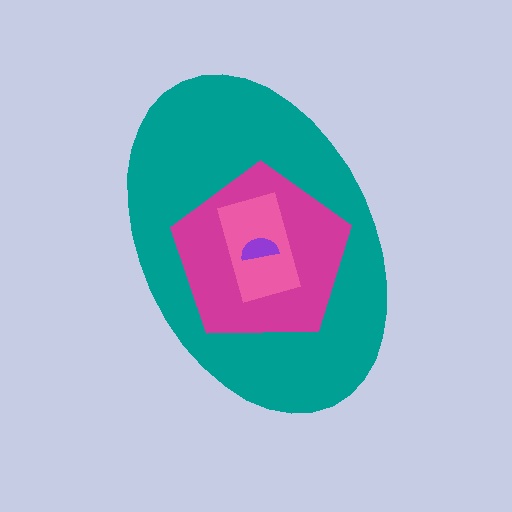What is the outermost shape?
The teal ellipse.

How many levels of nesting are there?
4.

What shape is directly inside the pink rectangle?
The purple semicircle.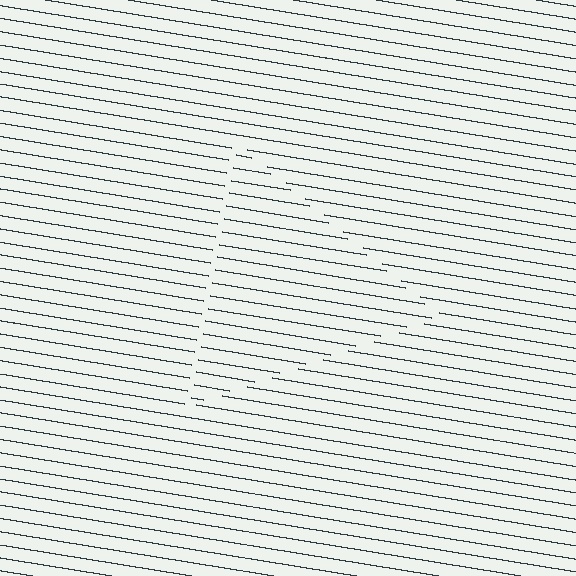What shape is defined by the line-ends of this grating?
An illusory triangle. The interior of the shape contains the same grating, shifted by half a period — the contour is defined by the phase discontinuity where line-ends from the inner and outer gratings abut.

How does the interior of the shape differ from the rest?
The interior of the shape contains the same grating, shifted by half a period — the contour is defined by the phase discontinuity where line-ends from the inner and outer gratings abut.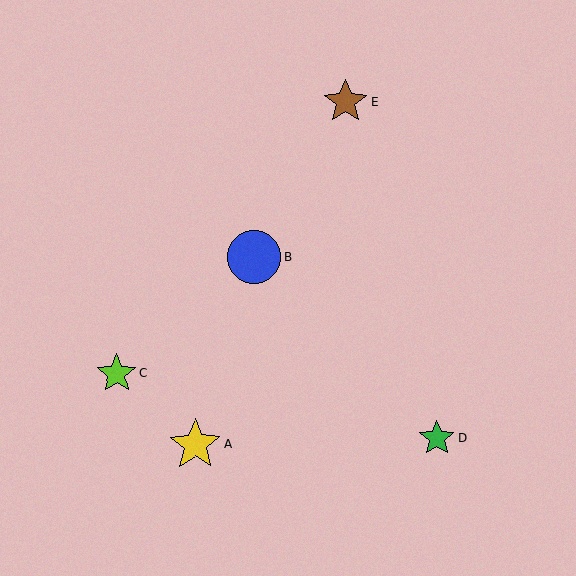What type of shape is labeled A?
Shape A is a yellow star.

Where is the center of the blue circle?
The center of the blue circle is at (254, 258).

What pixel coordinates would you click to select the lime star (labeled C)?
Click at (117, 373) to select the lime star C.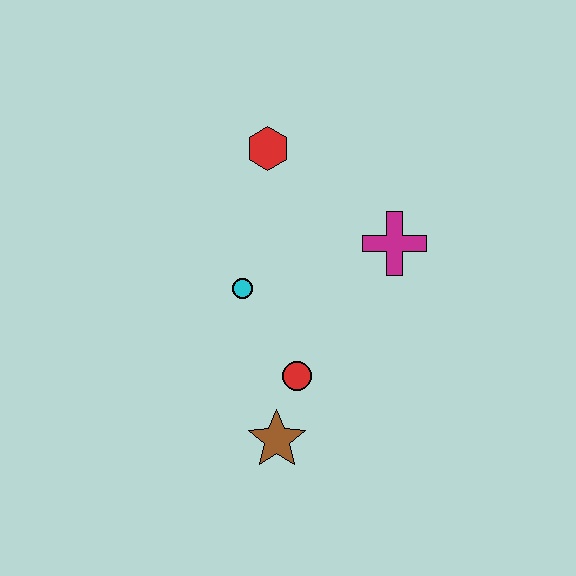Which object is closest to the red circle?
The brown star is closest to the red circle.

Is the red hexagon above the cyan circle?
Yes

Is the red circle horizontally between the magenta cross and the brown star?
Yes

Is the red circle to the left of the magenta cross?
Yes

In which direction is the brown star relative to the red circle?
The brown star is below the red circle.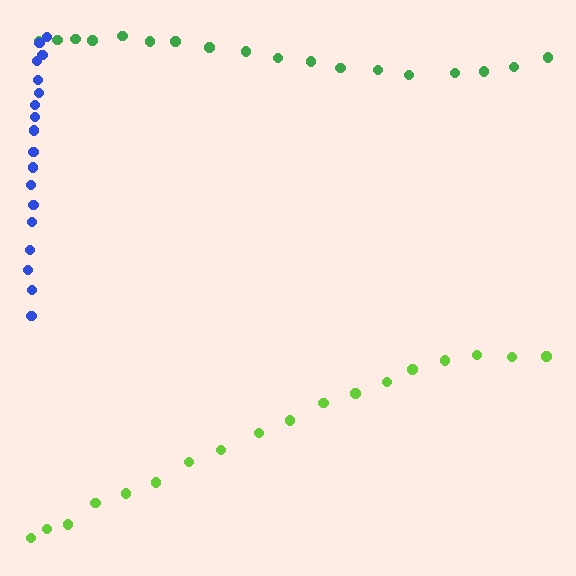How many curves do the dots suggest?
There are 3 distinct paths.